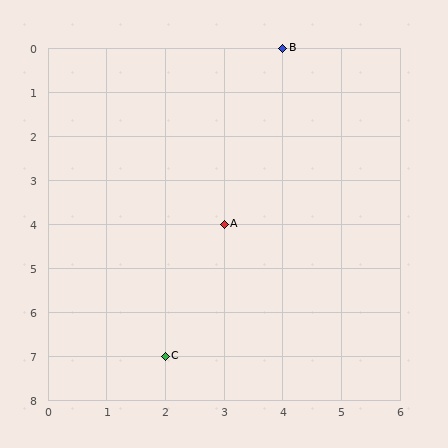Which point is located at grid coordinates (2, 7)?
Point C is at (2, 7).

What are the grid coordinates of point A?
Point A is at grid coordinates (3, 4).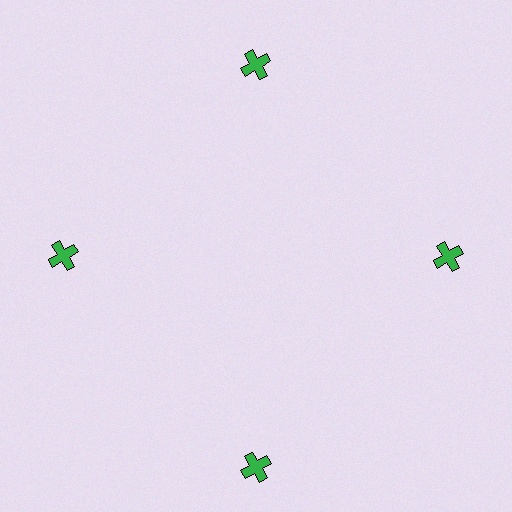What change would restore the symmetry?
The symmetry would be restored by moving it inward, back onto the ring so that all 4 crosses sit at equal angles and equal distance from the center.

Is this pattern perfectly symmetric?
No. The 4 green crosses are arranged in a ring, but one element near the 6 o'clock position is pushed outward from the center, breaking the 4-fold rotational symmetry.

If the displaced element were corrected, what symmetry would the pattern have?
It would have 4-fold rotational symmetry — the pattern would map onto itself every 90 degrees.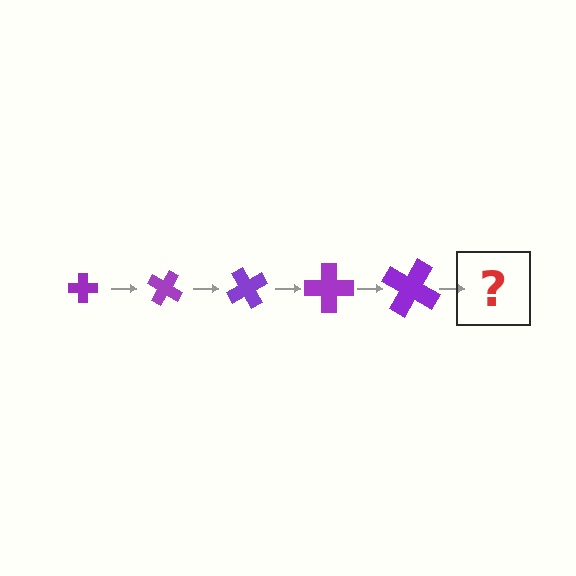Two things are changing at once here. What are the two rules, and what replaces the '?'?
The two rules are that the cross grows larger each step and it rotates 30 degrees each step. The '?' should be a cross, larger than the previous one and rotated 150 degrees from the start.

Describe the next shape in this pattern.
It should be a cross, larger than the previous one and rotated 150 degrees from the start.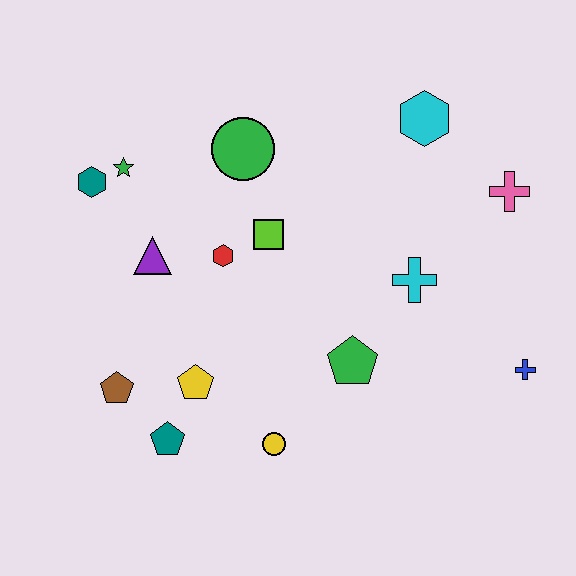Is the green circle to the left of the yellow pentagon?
No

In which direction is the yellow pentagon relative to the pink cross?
The yellow pentagon is to the left of the pink cross.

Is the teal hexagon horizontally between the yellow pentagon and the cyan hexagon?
No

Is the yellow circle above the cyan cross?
No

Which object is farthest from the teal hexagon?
The blue cross is farthest from the teal hexagon.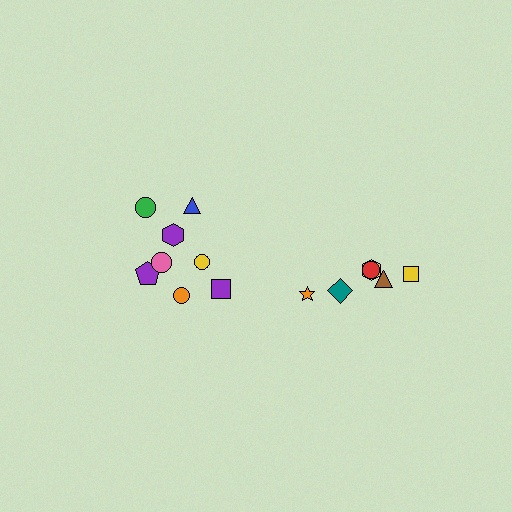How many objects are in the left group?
There are 8 objects.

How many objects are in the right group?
There are 6 objects.